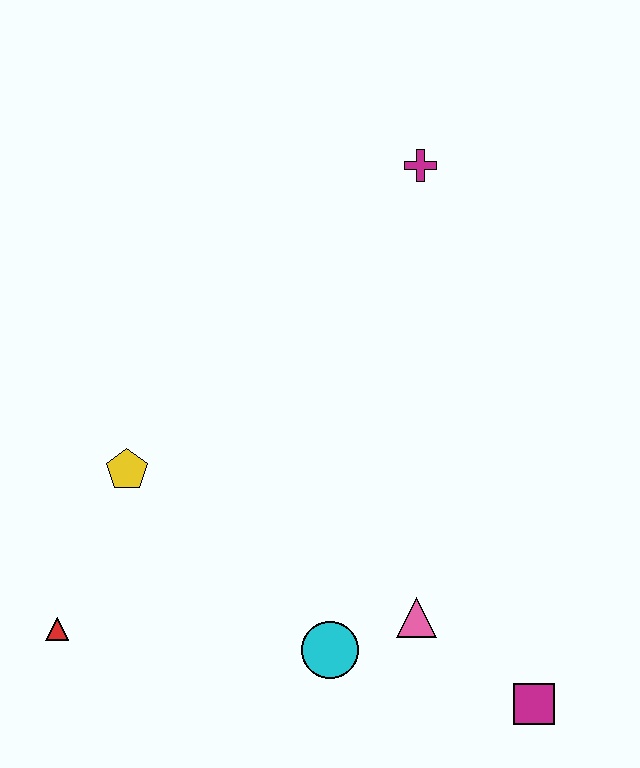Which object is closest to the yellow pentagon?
The red triangle is closest to the yellow pentagon.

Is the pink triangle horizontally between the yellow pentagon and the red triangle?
No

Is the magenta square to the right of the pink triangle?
Yes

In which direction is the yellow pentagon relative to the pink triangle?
The yellow pentagon is to the left of the pink triangle.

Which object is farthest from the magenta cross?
The red triangle is farthest from the magenta cross.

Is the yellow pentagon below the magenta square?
No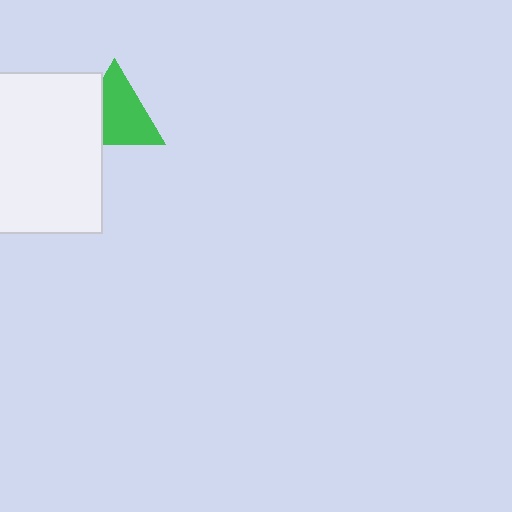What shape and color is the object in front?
The object in front is a white rectangle.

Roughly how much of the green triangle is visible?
Most of it is visible (roughly 69%).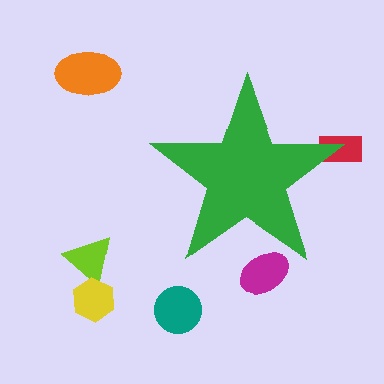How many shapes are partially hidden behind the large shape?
2 shapes are partially hidden.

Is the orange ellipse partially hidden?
No, the orange ellipse is fully visible.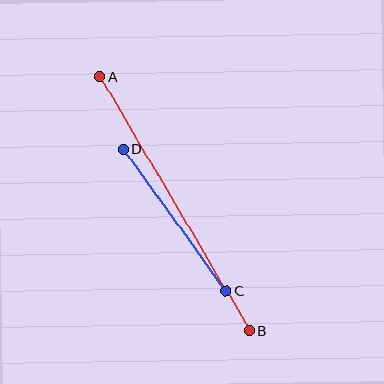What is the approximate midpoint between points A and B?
The midpoint is at approximately (175, 204) pixels.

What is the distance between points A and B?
The distance is approximately 294 pixels.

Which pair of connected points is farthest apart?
Points A and B are farthest apart.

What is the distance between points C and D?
The distance is approximately 175 pixels.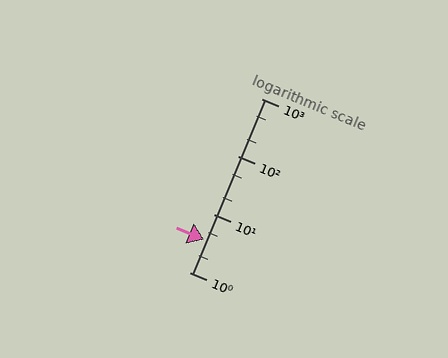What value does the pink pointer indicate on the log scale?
The pointer indicates approximately 3.7.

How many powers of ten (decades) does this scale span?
The scale spans 3 decades, from 1 to 1000.